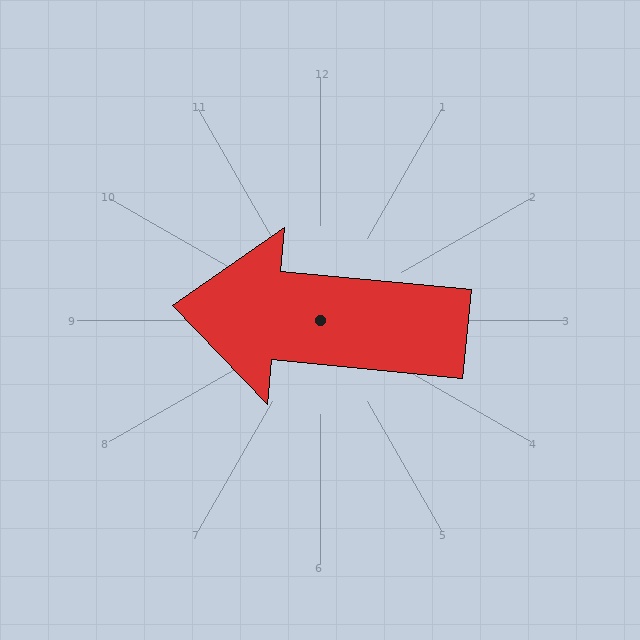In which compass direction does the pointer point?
West.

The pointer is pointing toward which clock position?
Roughly 9 o'clock.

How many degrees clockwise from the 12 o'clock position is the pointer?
Approximately 275 degrees.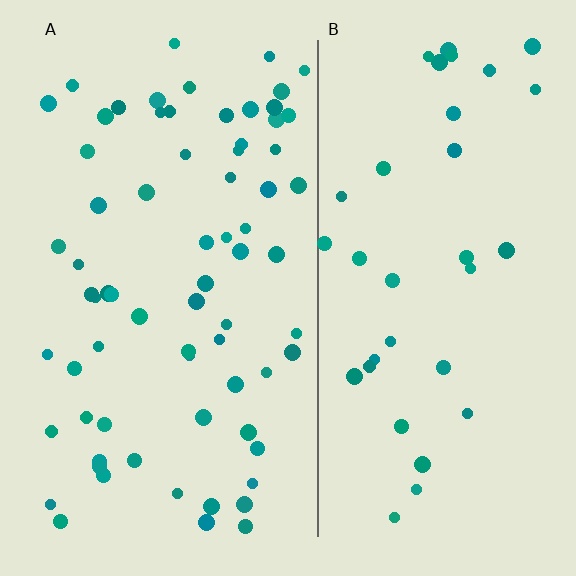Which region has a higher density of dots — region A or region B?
A (the left).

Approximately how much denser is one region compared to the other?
Approximately 2.0× — region A over region B.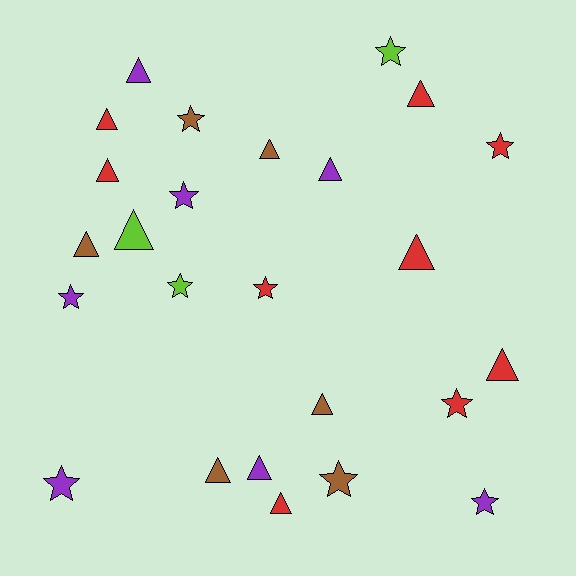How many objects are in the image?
There are 25 objects.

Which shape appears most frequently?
Triangle, with 14 objects.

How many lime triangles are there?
There is 1 lime triangle.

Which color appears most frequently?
Red, with 9 objects.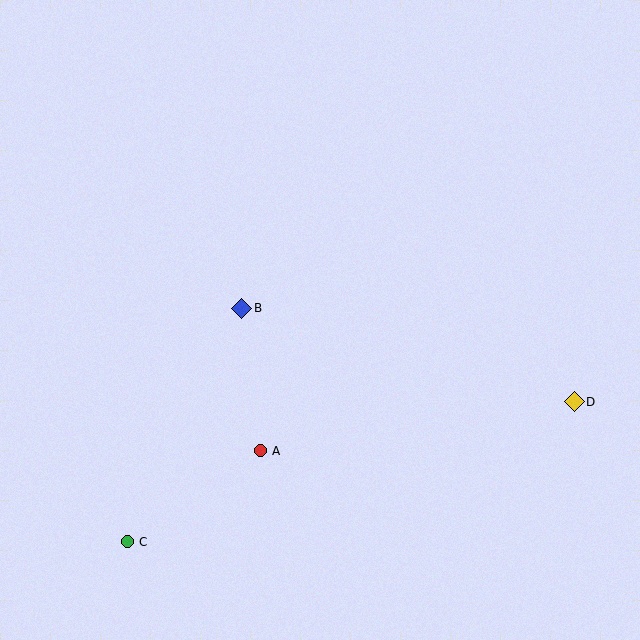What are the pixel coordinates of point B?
Point B is at (242, 308).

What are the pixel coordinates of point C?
Point C is at (127, 542).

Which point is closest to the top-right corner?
Point D is closest to the top-right corner.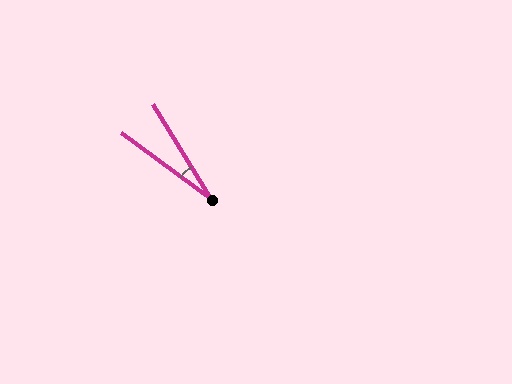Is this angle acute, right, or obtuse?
It is acute.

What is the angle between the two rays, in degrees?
Approximately 22 degrees.